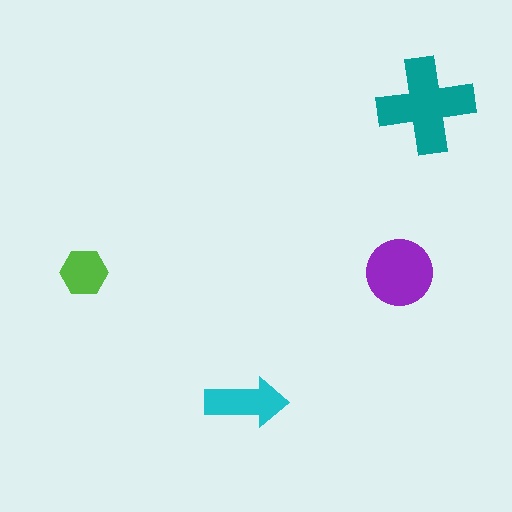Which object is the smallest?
The lime hexagon.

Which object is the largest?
The teal cross.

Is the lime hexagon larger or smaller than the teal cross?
Smaller.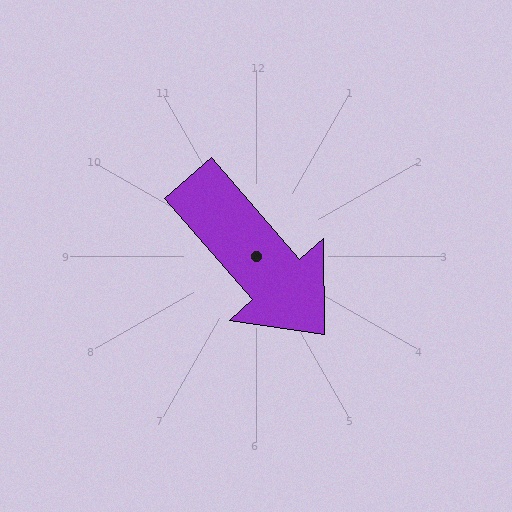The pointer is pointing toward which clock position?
Roughly 5 o'clock.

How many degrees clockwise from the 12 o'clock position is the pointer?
Approximately 139 degrees.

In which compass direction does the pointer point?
Southeast.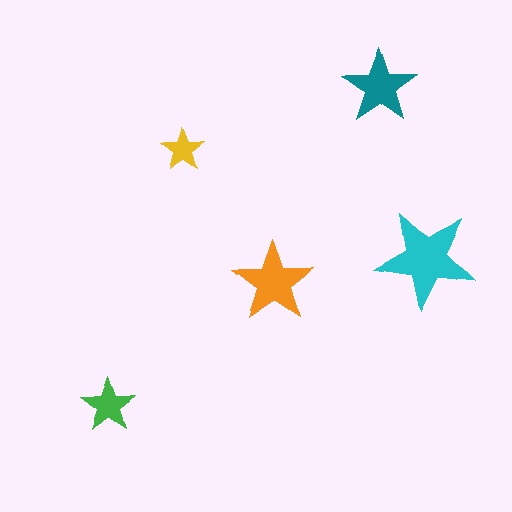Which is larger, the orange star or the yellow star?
The orange one.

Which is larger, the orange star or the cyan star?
The cyan one.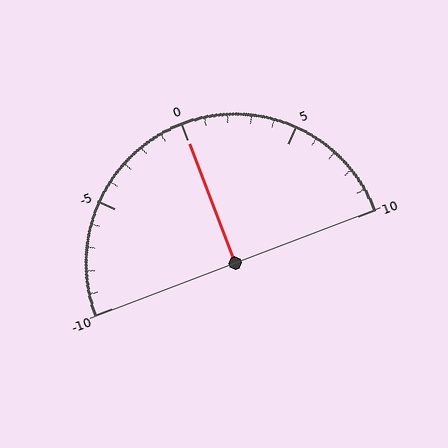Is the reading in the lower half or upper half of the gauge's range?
The reading is in the upper half of the range (-10 to 10).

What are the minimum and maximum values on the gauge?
The gauge ranges from -10 to 10.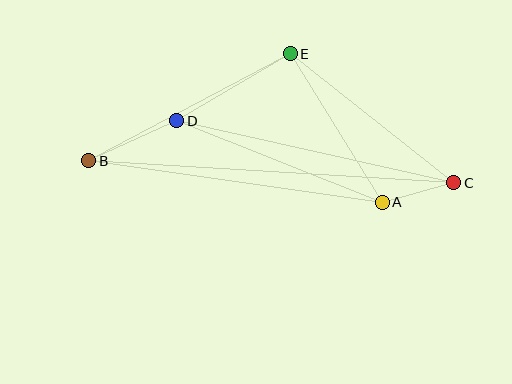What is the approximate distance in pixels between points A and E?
The distance between A and E is approximately 175 pixels.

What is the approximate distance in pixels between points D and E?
The distance between D and E is approximately 132 pixels.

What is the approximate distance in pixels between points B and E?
The distance between B and E is approximately 228 pixels.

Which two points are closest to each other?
Points A and C are closest to each other.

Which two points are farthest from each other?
Points B and C are farthest from each other.